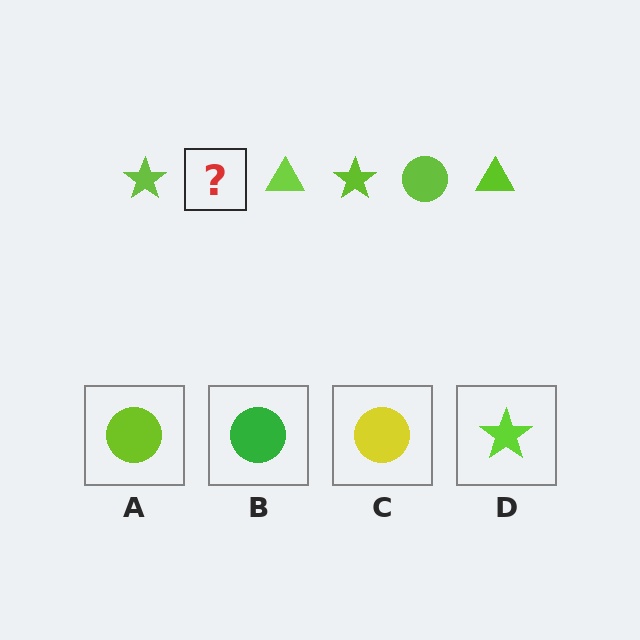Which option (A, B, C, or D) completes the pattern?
A.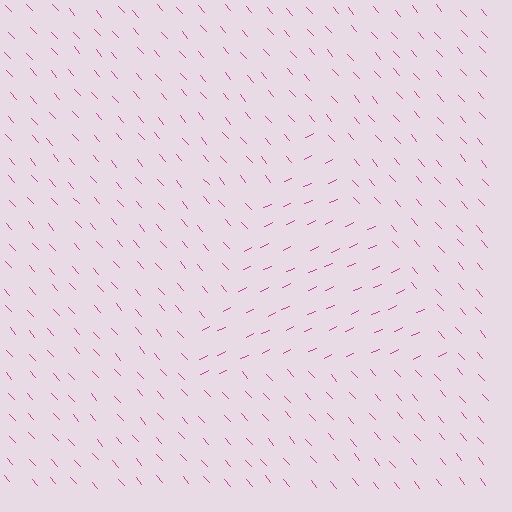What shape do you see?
I see a triangle.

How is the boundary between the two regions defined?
The boundary is defined purely by a change in line orientation (approximately 74 degrees difference). All lines are the same color and thickness.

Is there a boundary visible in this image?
Yes, there is a texture boundary formed by a change in line orientation.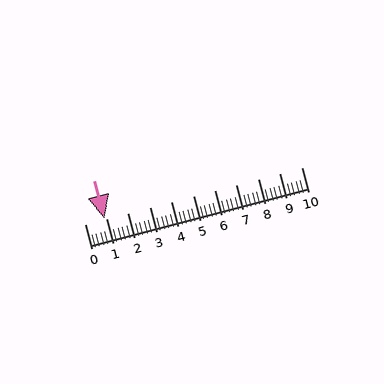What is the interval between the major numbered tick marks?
The major tick marks are spaced 1 units apart.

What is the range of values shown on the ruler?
The ruler shows values from 0 to 10.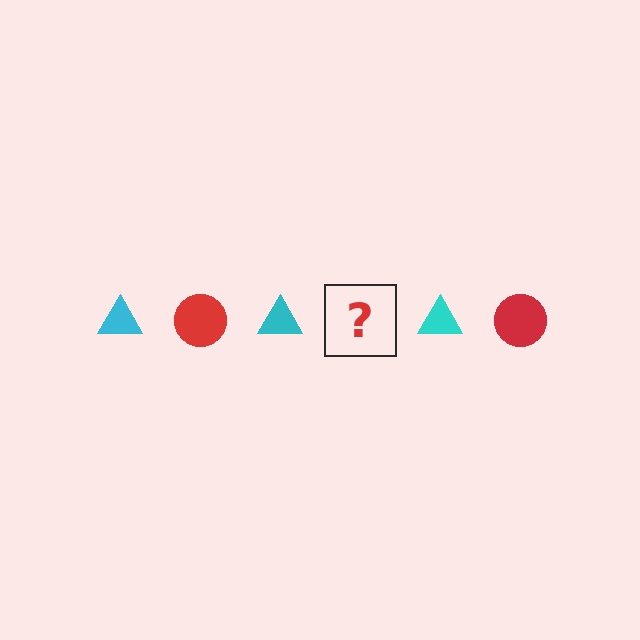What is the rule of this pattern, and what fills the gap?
The rule is that the pattern alternates between cyan triangle and red circle. The gap should be filled with a red circle.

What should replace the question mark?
The question mark should be replaced with a red circle.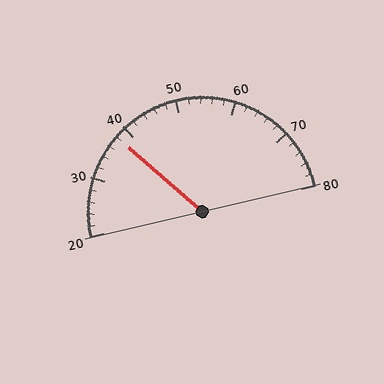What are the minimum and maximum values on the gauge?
The gauge ranges from 20 to 80.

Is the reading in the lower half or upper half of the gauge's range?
The reading is in the lower half of the range (20 to 80).